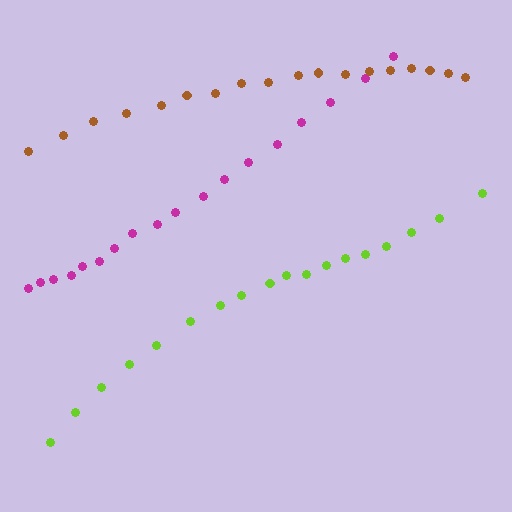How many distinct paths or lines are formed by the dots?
There are 3 distinct paths.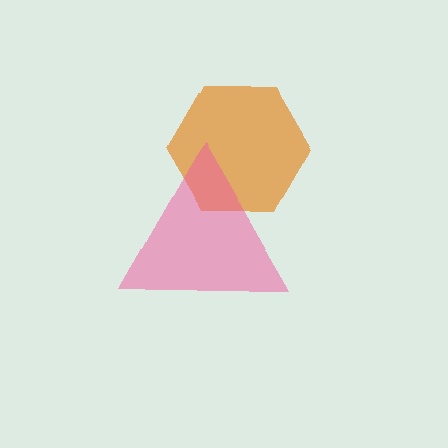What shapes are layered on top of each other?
The layered shapes are: an orange hexagon, a pink triangle.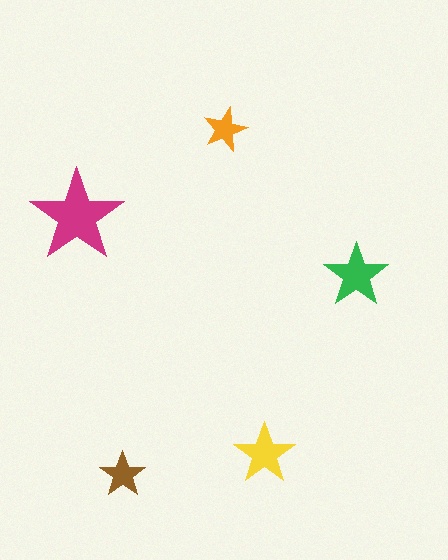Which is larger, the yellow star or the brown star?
The yellow one.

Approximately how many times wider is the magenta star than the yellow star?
About 1.5 times wider.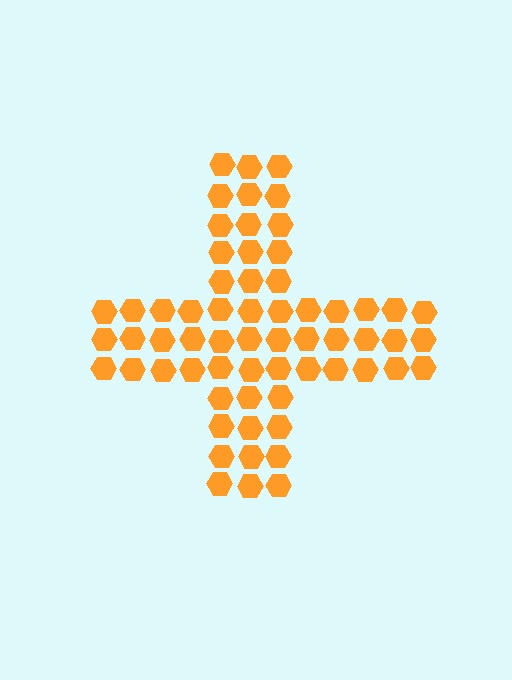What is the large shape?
The large shape is a cross.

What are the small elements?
The small elements are hexagons.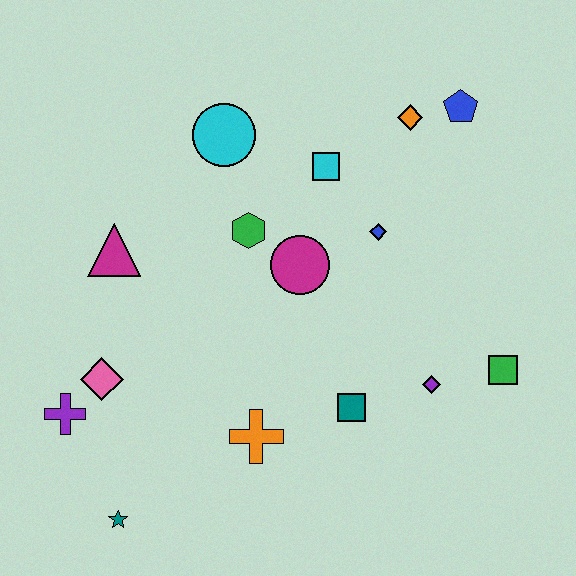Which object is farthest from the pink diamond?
The blue pentagon is farthest from the pink diamond.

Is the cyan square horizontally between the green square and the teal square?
No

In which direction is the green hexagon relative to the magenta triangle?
The green hexagon is to the right of the magenta triangle.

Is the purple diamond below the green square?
Yes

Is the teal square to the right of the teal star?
Yes